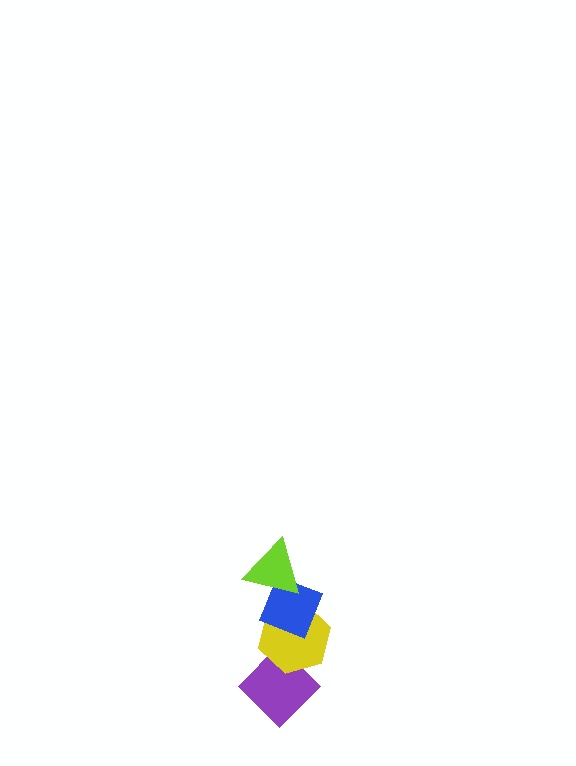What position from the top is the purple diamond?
The purple diamond is 4th from the top.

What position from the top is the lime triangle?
The lime triangle is 1st from the top.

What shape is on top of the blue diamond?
The lime triangle is on top of the blue diamond.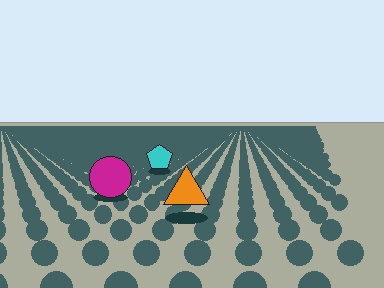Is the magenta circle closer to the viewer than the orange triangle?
No. The orange triangle is closer — you can tell from the texture gradient: the ground texture is coarser near it.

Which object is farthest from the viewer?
The cyan pentagon is farthest from the viewer. It appears smaller and the ground texture around it is denser.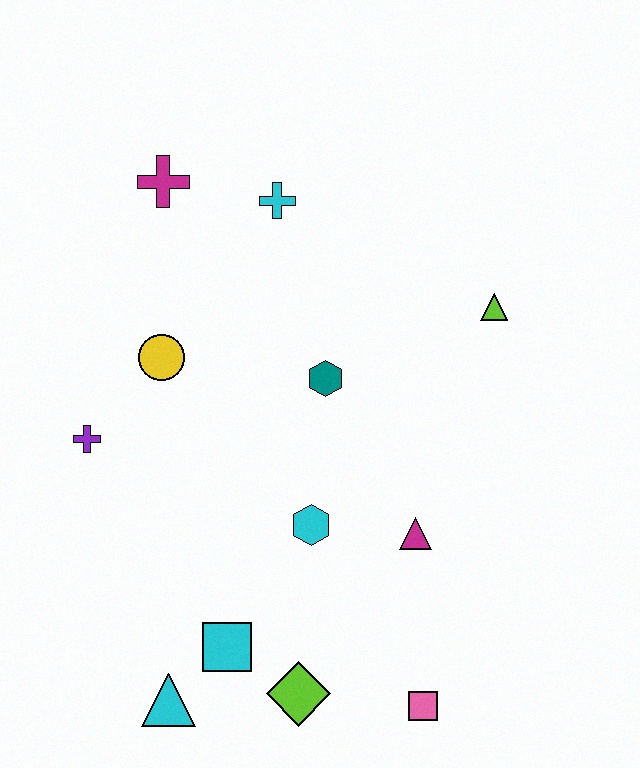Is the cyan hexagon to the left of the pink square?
Yes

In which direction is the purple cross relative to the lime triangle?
The purple cross is to the left of the lime triangle.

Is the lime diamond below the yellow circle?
Yes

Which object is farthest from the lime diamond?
The magenta cross is farthest from the lime diamond.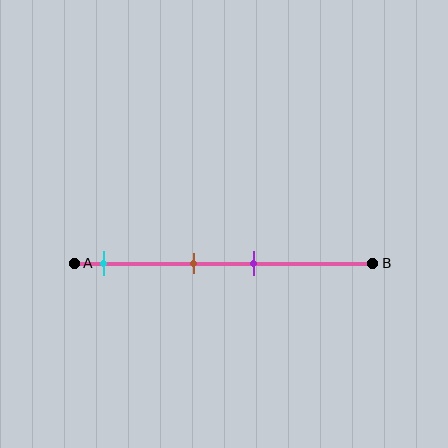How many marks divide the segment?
There are 3 marks dividing the segment.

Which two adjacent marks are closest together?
The brown and purple marks are the closest adjacent pair.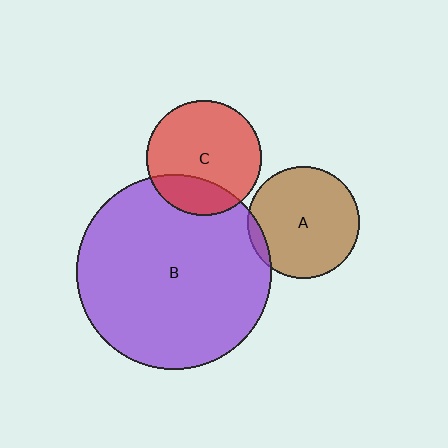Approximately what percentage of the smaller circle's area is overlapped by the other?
Approximately 5%.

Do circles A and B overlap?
Yes.